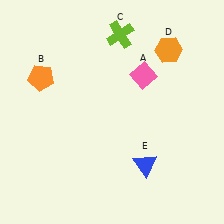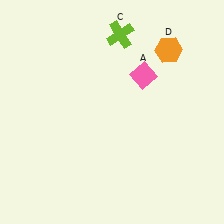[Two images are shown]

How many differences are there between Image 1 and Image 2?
There are 2 differences between the two images.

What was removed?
The blue triangle (E), the orange pentagon (B) were removed in Image 2.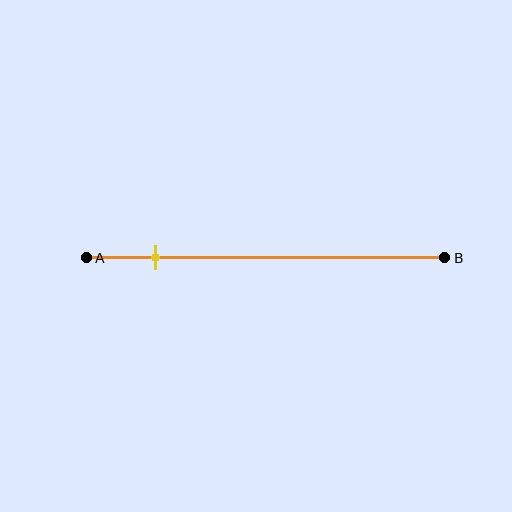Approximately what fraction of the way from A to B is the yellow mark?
The yellow mark is approximately 20% of the way from A to B.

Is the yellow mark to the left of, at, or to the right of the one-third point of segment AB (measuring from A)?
The yellow mark is to the left of the one-third point of segment AB.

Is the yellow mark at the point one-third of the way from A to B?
No, the mark is at about 20% from A, not at the 33% one-third point.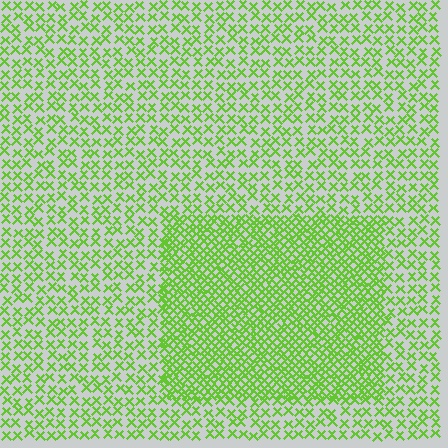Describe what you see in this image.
The image contains small lime elements arranged at two different densities. A rectangle-shaped region is visible where the elements are more densely packed than the surrounding area.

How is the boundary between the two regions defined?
The boundary is defined by a change in element density (approximately 2.2x ratio). All elements are the same color, size, and shape.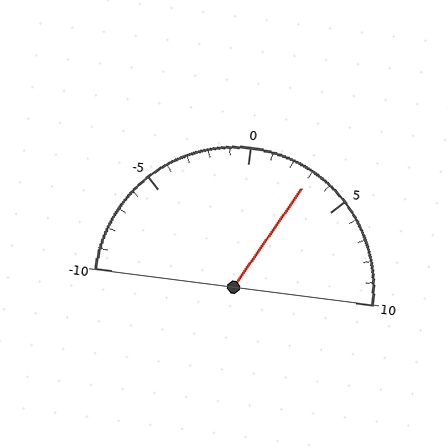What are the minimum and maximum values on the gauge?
The gauge ranges from -10 to 10.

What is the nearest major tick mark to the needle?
The nearest major tick mark is 5.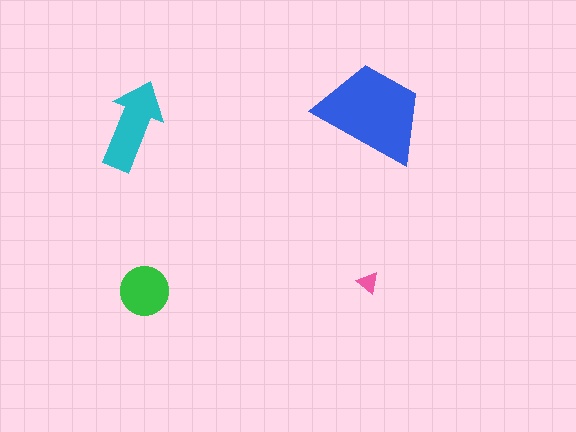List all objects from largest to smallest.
The blue trapezoid, the cyan arrow, the green circle, the pink triangle.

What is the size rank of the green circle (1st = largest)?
3rd.